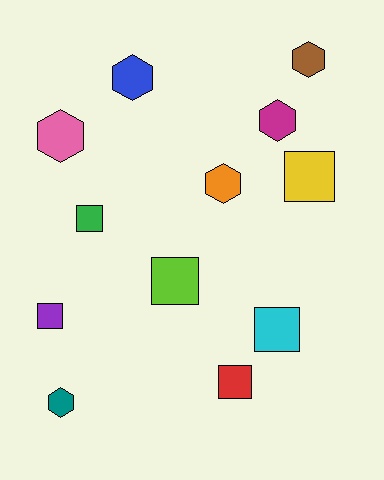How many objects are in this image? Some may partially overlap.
There are 12 objects.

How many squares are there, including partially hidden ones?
There are 6 squares.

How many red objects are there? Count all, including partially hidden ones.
There is 1 red object.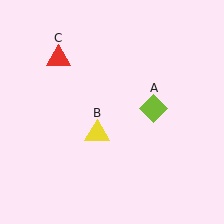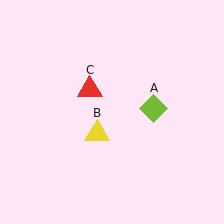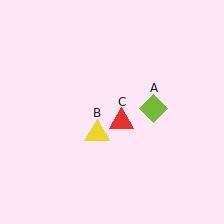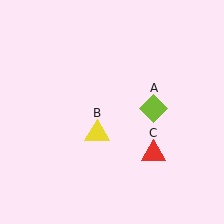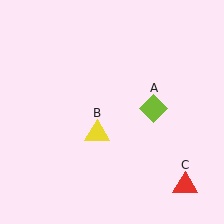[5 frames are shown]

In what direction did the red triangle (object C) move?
The red triangle (object C) moved down and to the right.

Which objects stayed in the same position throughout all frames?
Lime diamond (object A) and yellow triangle (object B) remained stationary.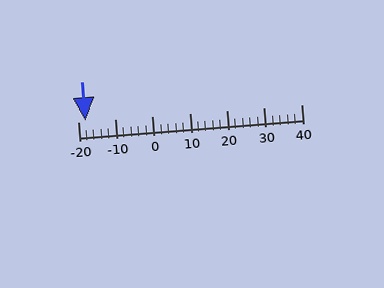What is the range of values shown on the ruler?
The ruler shows values from -20 to 40.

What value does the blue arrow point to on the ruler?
The blue arrow points to approximately -18.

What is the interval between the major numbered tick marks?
The major tick marks are spaced 10 units apart.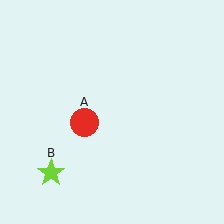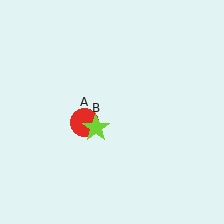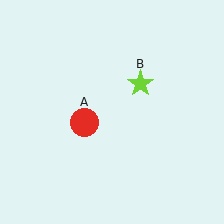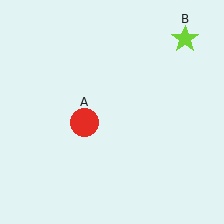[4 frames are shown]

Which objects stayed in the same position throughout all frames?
Red circle (object A) remained stationary.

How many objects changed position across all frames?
1 object changed position: lime star (object B).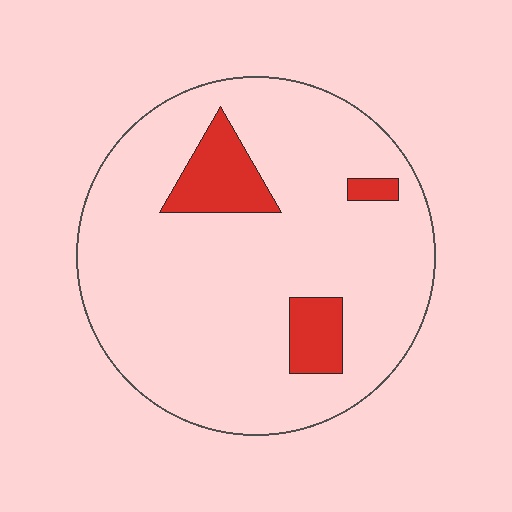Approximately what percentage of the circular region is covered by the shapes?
Approximately 10%.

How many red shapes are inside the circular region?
3.